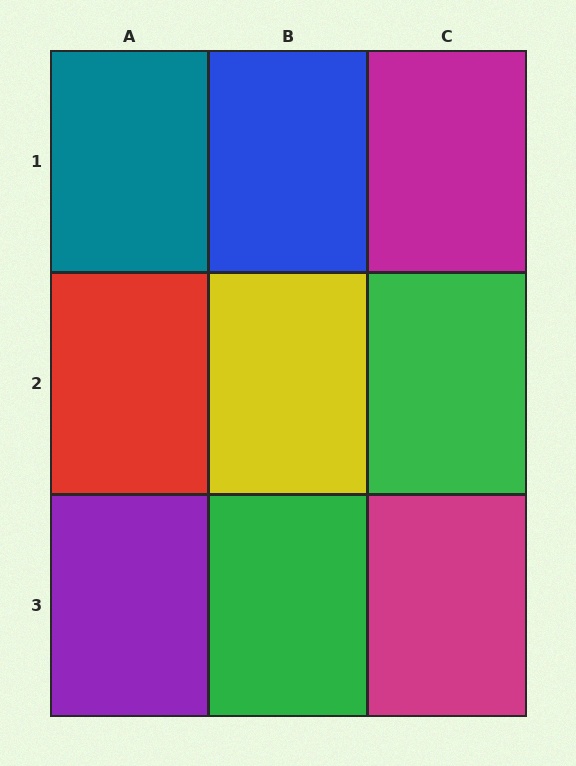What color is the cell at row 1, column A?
Teal.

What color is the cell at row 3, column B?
Green.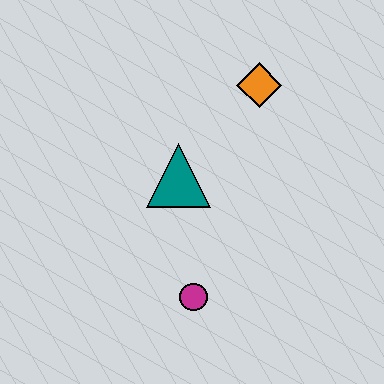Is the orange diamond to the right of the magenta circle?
Yes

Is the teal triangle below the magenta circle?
No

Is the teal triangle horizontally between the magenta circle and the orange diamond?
No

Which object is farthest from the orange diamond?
The magenta circle is farthest from the orange diamond.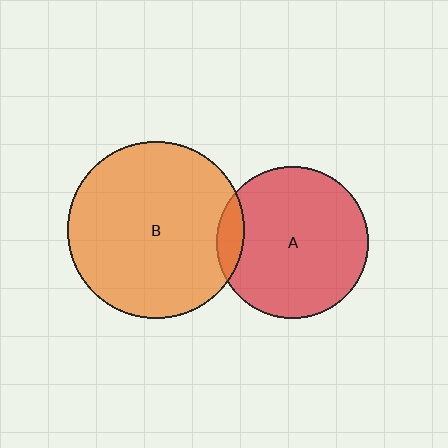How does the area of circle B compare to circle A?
Approximately 1.3 times.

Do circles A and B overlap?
Yes.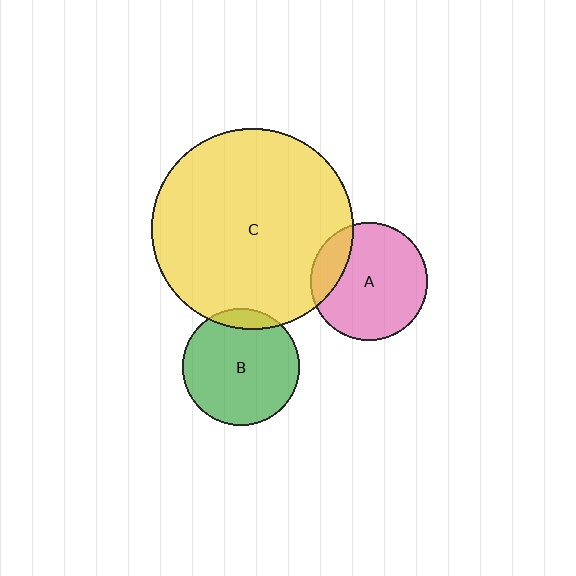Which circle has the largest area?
Circle C (yellow).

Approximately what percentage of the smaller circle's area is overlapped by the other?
Approximately 10%.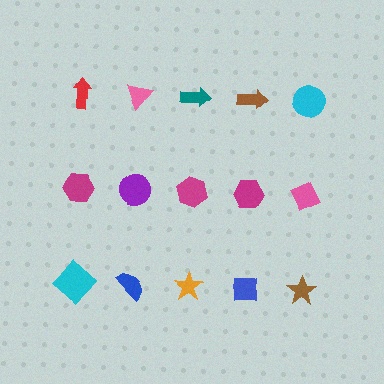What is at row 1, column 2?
A pink triangle.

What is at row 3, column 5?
A brown star.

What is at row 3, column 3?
An orange star.